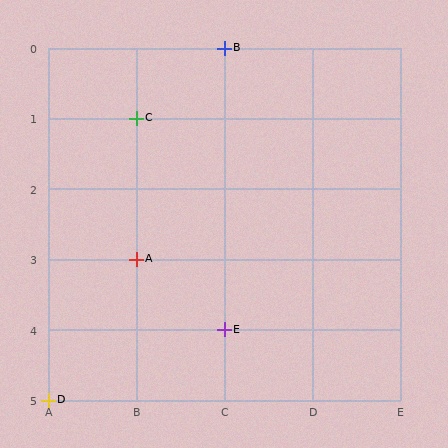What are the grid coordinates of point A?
Point A is at grid coordinates (B, 3).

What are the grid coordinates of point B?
Point B is at grid coordinates (C, 0).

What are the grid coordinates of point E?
Point E is at grid coordinates (C, 4).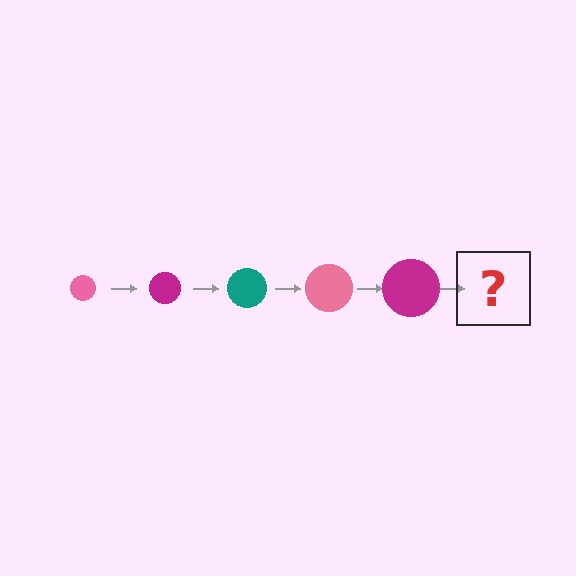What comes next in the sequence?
The next element should be a teal circle, larger than the previous one.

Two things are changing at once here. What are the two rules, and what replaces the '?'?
The two rules are that the circle grows larger each step and the color cycles through pink, magenta, and teal. The '?' should be a teal circle, larger than the previous one.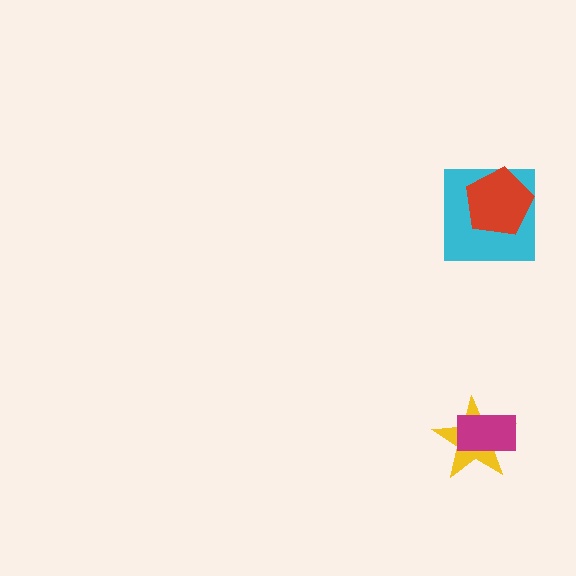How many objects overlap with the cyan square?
1 object overlaps with the cyan square.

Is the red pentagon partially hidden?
No, no other shape covers it.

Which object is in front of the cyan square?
The red pentagon is in front of the cyan square.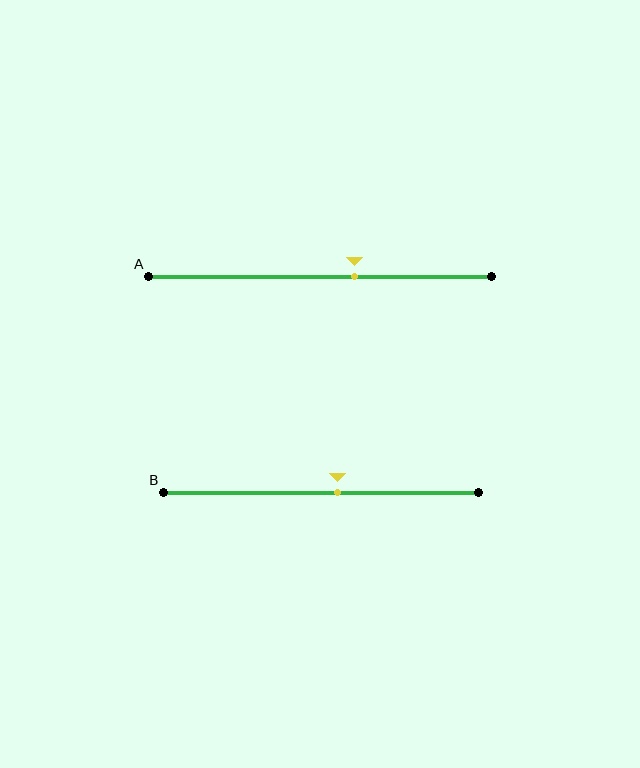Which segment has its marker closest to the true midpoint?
Segment B has its marker closest to the true midpoint.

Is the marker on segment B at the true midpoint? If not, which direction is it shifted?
No, the marker on segment B is shifted to the right by about 5% of the segment length.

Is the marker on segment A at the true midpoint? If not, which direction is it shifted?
No, the marker on segment A is shifted to the right by about 10% of the segment length.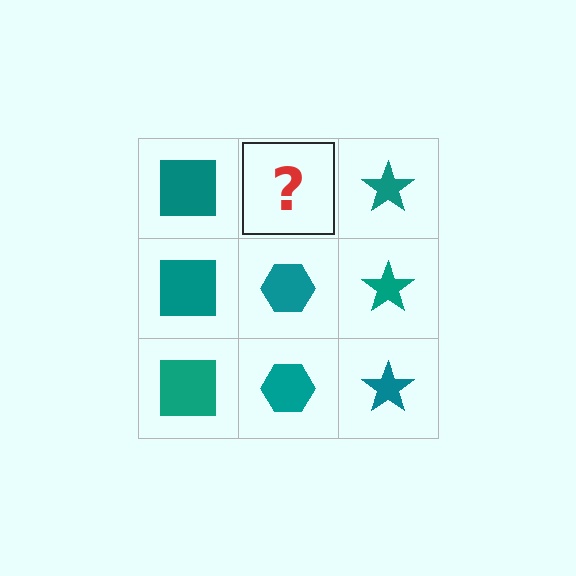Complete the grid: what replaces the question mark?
The question mark should be replaced with a teal hexagon.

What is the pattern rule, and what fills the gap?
The rule is that each column has a consistent shape. The gap should be filled with a teal hexagon.